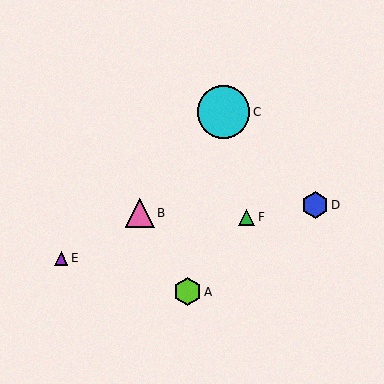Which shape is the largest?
The cyan circle (labeled C) is the largest.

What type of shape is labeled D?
Shape D is a blue hexagon.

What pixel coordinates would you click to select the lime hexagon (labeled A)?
Click at (187, 292) to select the lime hexagon A.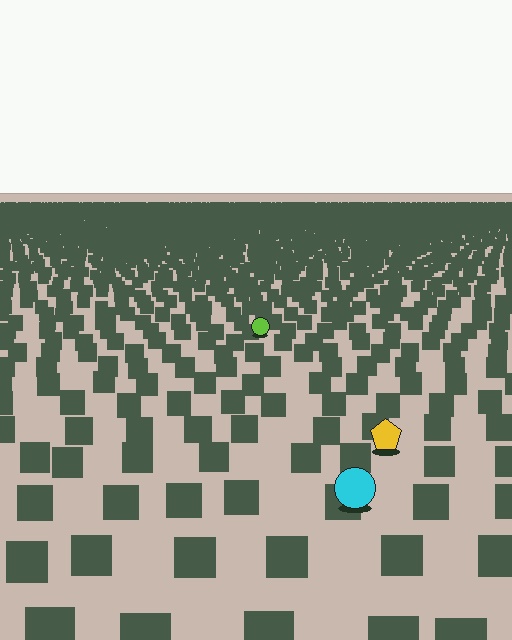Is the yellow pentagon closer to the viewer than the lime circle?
Yes. The yellow pentagon is closer — you can tell from the texture gradient: the ground texture is coarser near it.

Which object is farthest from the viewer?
The lime circle is farthest from the viewer. It appears smaller and the ground texture around it is denser.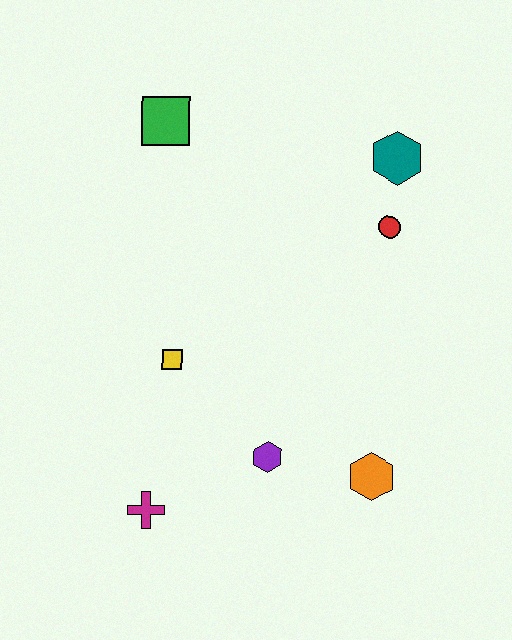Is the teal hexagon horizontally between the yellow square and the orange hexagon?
No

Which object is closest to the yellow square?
The purple hexagon is closest to the yellow square.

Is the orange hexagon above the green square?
No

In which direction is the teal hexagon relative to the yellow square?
The teal hexagon is to the right of the yellow square.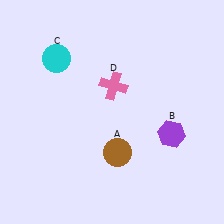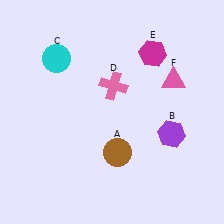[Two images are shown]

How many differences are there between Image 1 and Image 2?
There are 2 differences between the two images.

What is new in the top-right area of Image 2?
A magenta hexagon (E) was added in the top-right area of Image 2.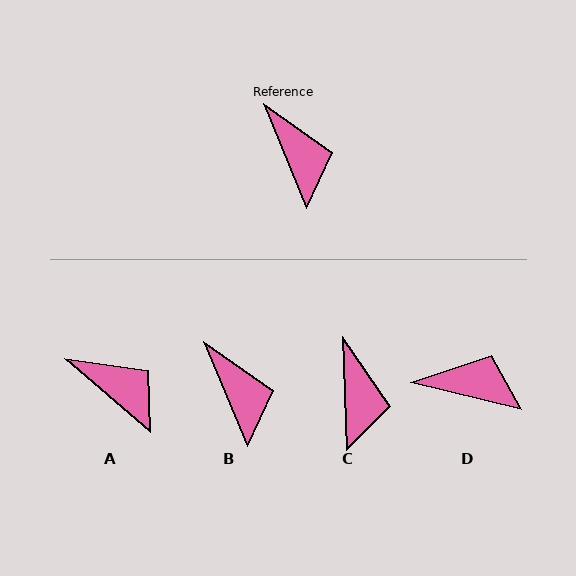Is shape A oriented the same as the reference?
No, it is off by about 27 degrees.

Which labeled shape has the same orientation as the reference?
B.